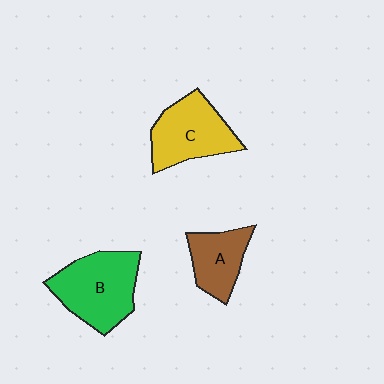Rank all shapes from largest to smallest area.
From largest to smallest: B (green), C (yellow), A (brown).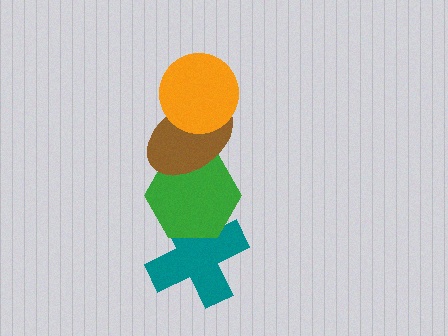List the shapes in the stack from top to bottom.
From top to bottom: the orange circle, the brown ellipse, the green hexagon, the teal cross.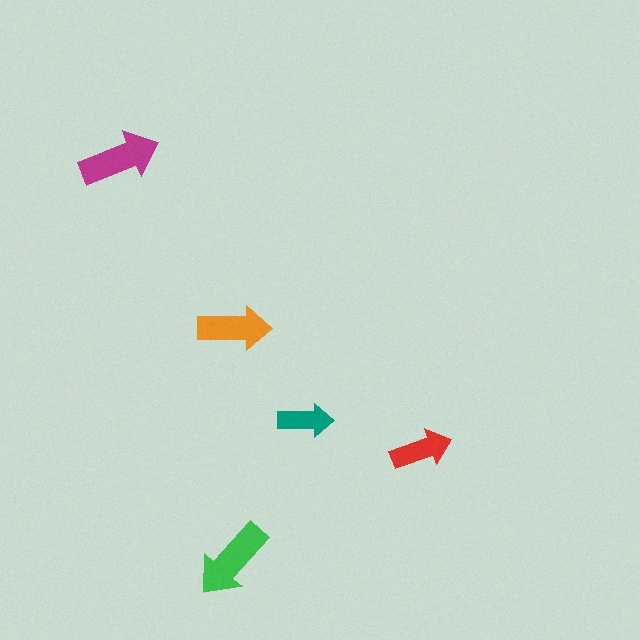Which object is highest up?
The magenta arrow is topmost.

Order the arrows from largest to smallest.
the green one, the magenta one, the orange one, the red one, the teal one.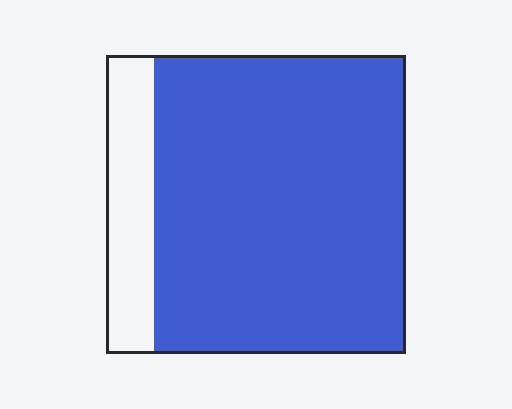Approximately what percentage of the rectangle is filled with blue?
Approximately 85%.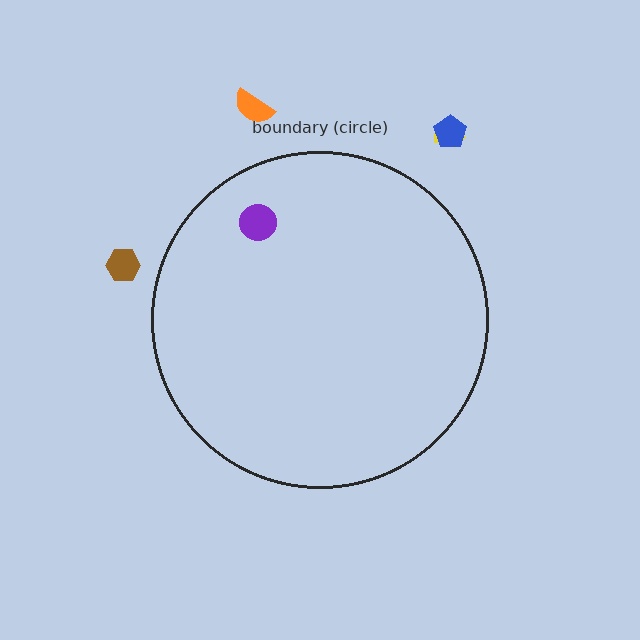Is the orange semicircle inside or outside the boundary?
Outside.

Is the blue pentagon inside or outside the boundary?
Outside.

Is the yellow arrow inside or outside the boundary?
Outside.